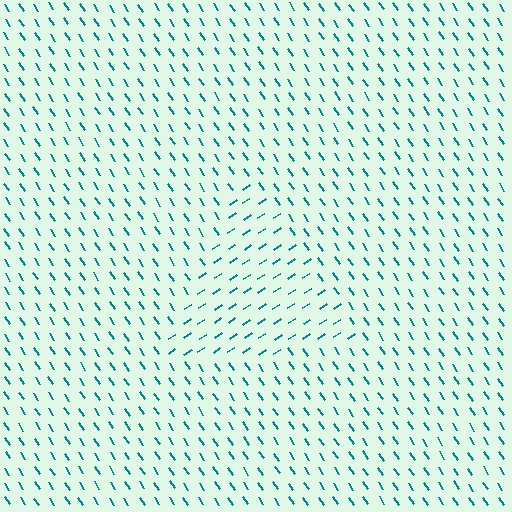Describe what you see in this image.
The image is filled with small teal line segments. A triangle region in the image has lines oriented differently from the surrounding lines, creating a visible texture boundary.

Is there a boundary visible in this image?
Yes, there is a texture boundary formed by a change in line orientation.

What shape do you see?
I see a triangle.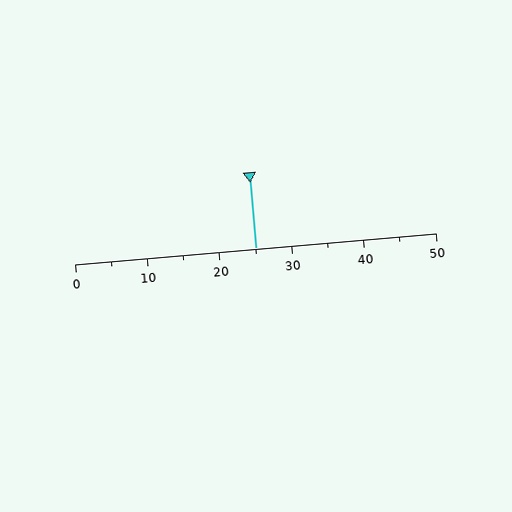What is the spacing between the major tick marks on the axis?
The major ticks are spaced 10 apart.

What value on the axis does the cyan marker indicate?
The marker indicates approximately 25.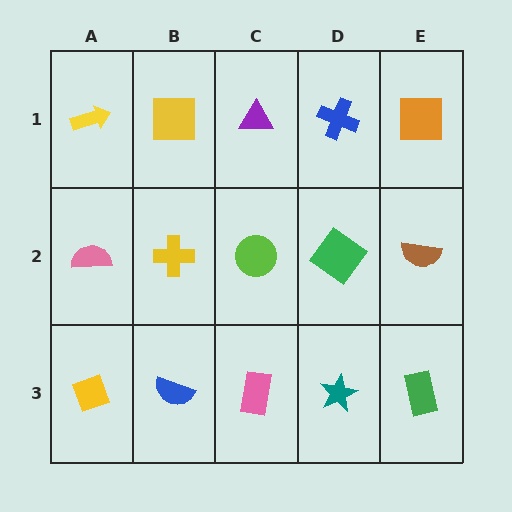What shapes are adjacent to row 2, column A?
A yellow arrow (row 1, column A), a yellow diamond (row 3, column A), a yellow cross (row 2, column B).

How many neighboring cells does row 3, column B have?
3.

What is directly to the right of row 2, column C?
A green diamond.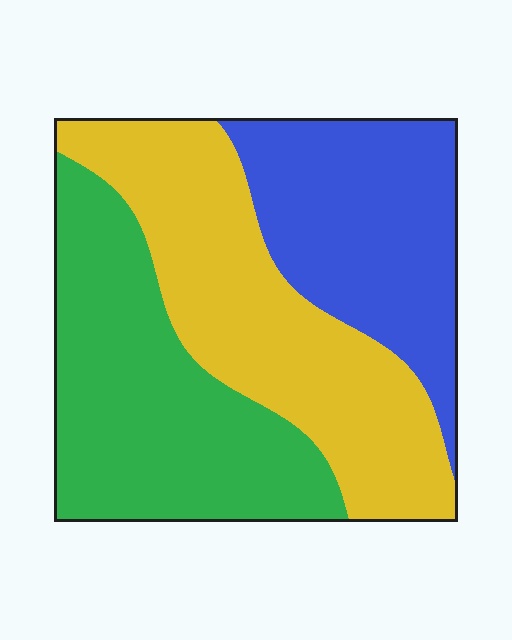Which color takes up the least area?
Blue, at roughly 30%.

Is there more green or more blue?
Green.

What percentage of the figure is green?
Green covers 35% of the figure.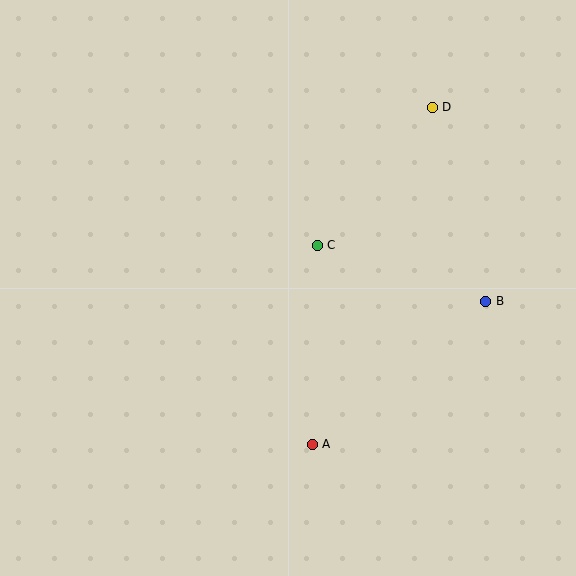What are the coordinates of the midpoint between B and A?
The midpoint between B and A is at (399, 373).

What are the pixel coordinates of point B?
Point B is at (486, 301).